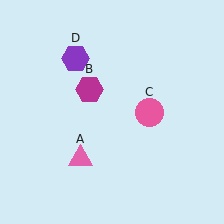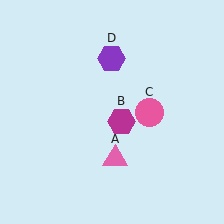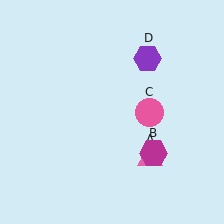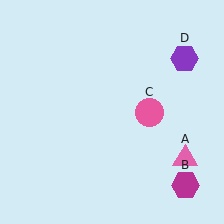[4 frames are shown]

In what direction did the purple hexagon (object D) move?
The purple hexagon (object D) moved right.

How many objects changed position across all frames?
3 objects changed position: pink triangle (object A), magenta hexagon (object B), purple hexagon (object D).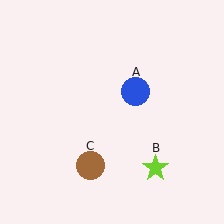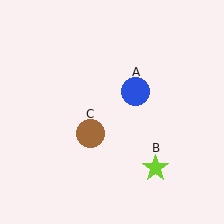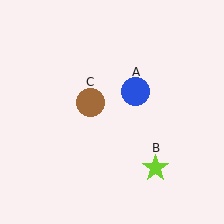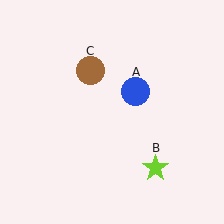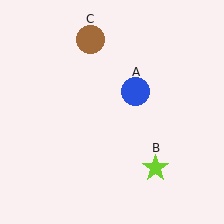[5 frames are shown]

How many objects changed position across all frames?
1 object changed position: brown circle (object C).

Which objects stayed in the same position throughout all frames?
Blue circle (object A) and lime star (object B) remained stationary.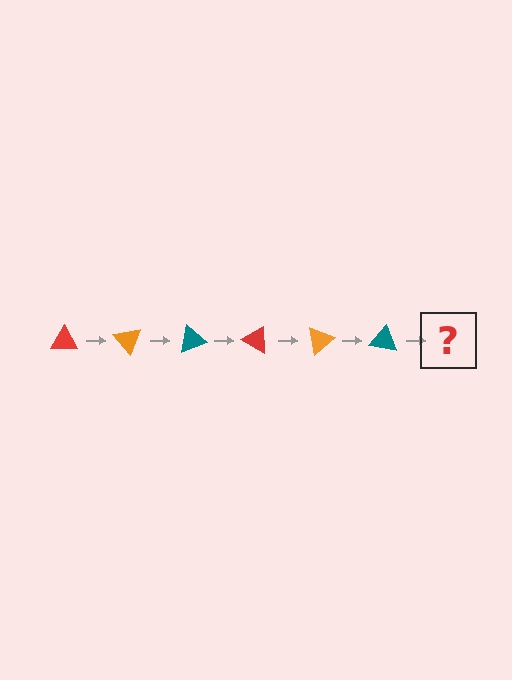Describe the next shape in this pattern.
It should be a red triangle, rotated 300 degrees from the start.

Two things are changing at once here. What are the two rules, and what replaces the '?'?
The two rules are that it rotates 50 degrees each step and the color cycles through red, orange, and teal. The '?' should be a red triangle, rotated 300 degrees from the start.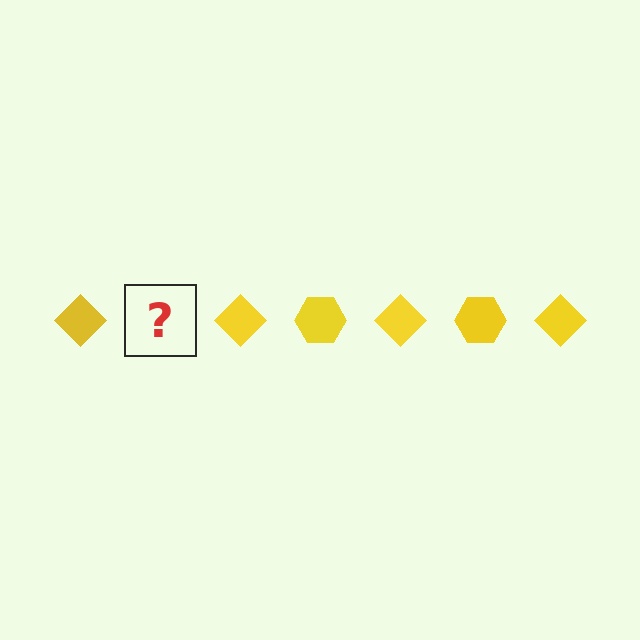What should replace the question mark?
The question mark should be replaced with a yellow hexagon.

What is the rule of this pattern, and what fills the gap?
The rule is that the pattern cycles through diamond, hexagon shapes in yellow. The gap should be filled with a yellow hexagon.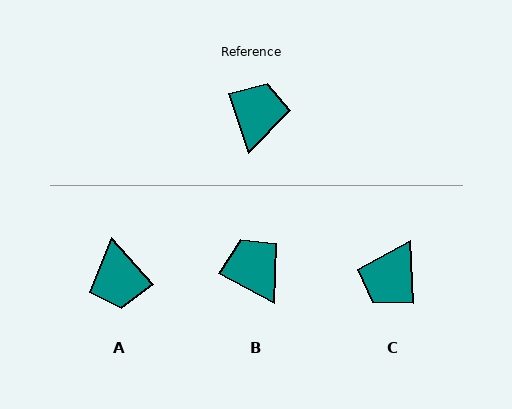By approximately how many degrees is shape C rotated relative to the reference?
Approximately 163 degrees counter-clockwise.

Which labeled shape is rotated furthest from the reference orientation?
C, about 163 degrees away.